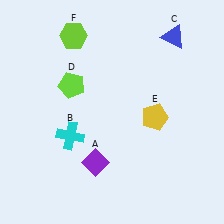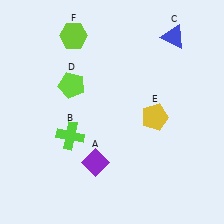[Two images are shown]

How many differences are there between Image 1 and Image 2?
There is 1 difference between the two images.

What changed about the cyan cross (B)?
In Image 1, B is cyan. In Image 2, it changed to lime.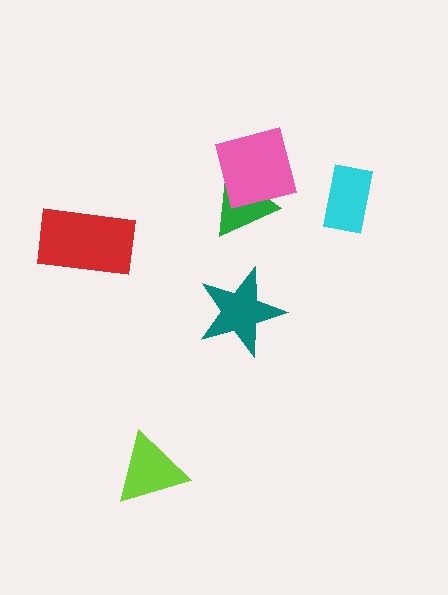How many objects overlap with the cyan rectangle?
0 objects overlap with the cyan rectangle.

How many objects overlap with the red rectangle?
0 objects overlap with the red rectangle.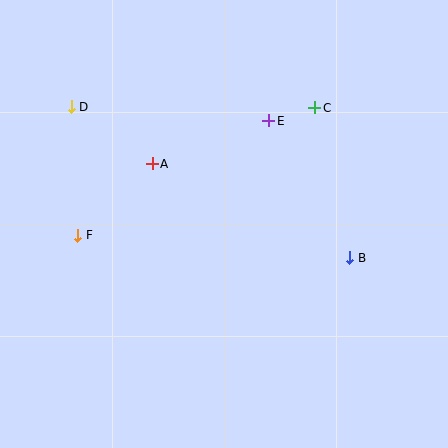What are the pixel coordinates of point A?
Point A is at (152, 164).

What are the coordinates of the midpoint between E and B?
The midpoint between E and B is at (309, 189).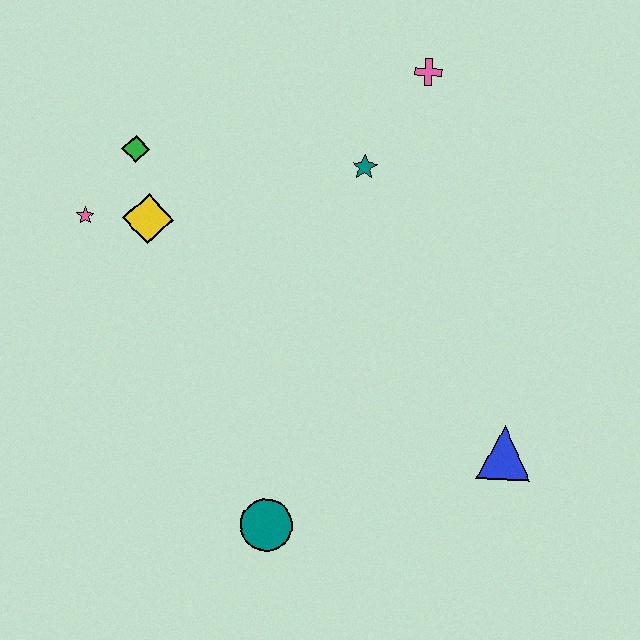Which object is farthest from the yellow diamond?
The blue triangle is farthest from the yellow diamond.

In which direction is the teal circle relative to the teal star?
The teal circle is below the teal star.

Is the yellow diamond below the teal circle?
No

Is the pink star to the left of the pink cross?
Yes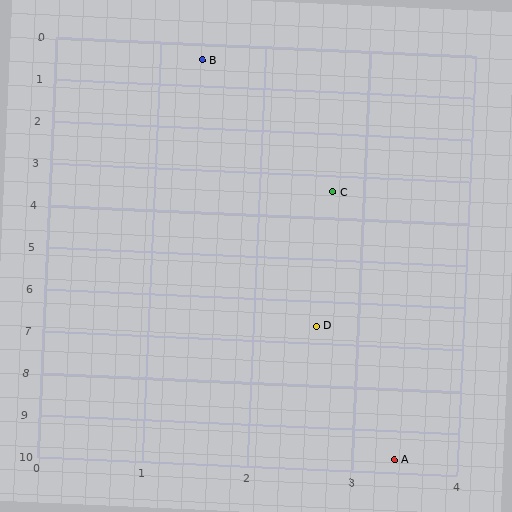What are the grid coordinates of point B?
Point B is at approximately (1.4, 0.4).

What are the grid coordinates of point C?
Point C is at approximately (2.7, 3.4).